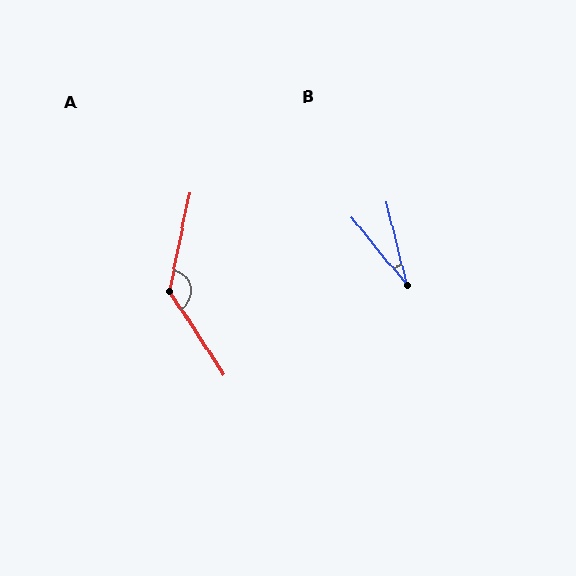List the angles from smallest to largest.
B (26°), A (135°).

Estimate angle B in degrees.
Approximately 26 degrees.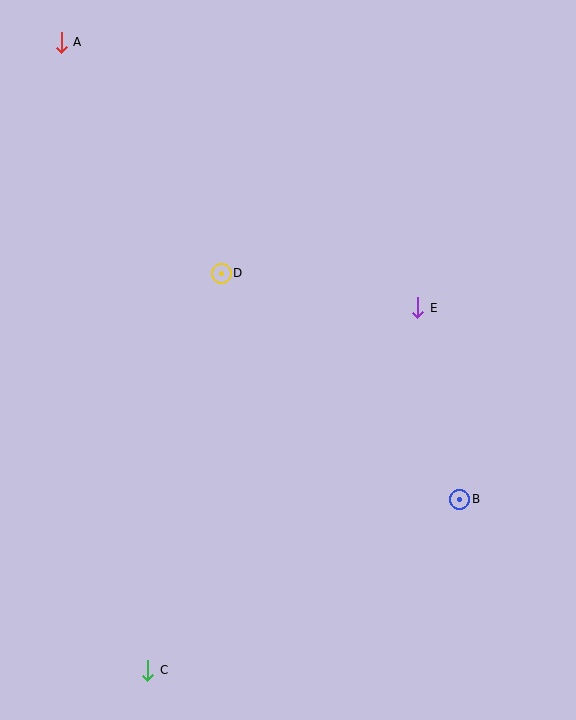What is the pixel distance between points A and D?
The distance between A and D is 281 pixels.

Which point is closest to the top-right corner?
Point E is closest to the top-right corner.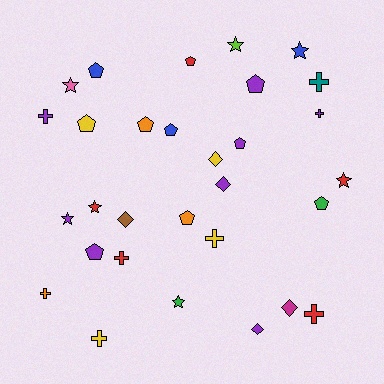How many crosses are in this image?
There are 8 crosses.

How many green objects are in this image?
There are 2 green objects.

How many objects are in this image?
There are 30 objects.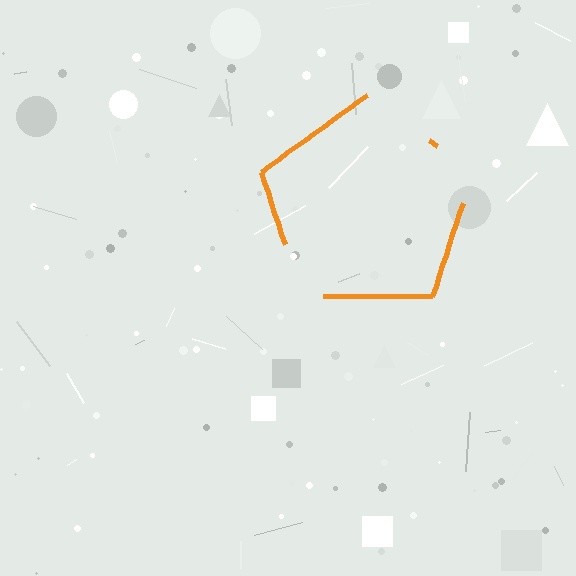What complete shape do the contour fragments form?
The contour fragments form a pentagon.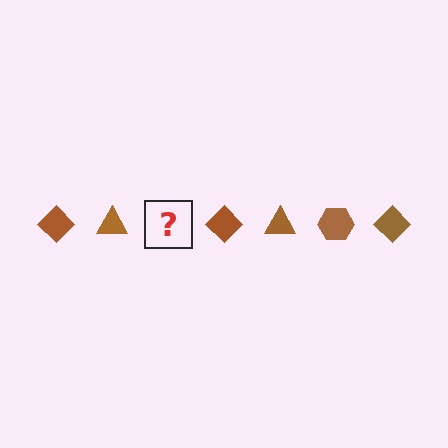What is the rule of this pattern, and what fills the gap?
The rule is that the pattern cycles through diamond, triangle, hexagon shapes in brown. The gap should be filled with a brown hexagon.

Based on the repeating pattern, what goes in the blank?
The blank should be a brown hexagon.